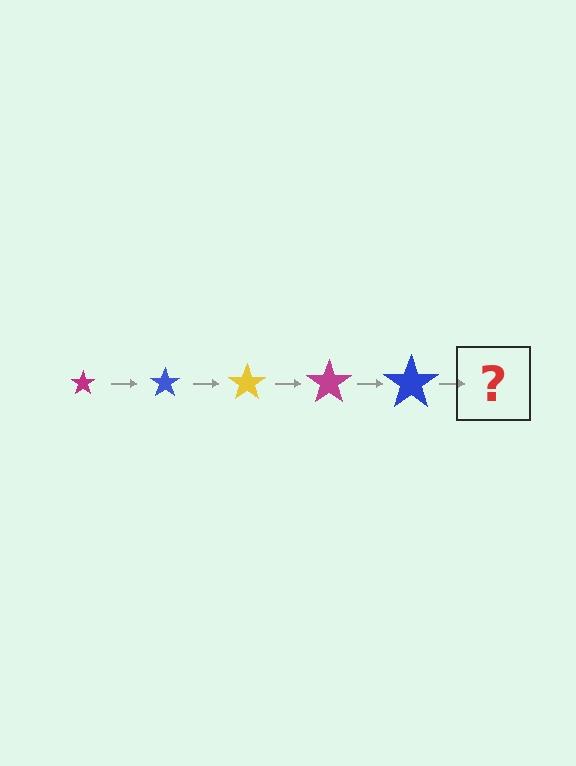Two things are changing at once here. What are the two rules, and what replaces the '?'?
The two rules are that the star grows larger each step and the color cycles through magenta, blue, and yellow. The '?' should be a yellow star, larger than the previous one.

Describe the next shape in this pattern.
It should be a yellow star, larger than the previous one.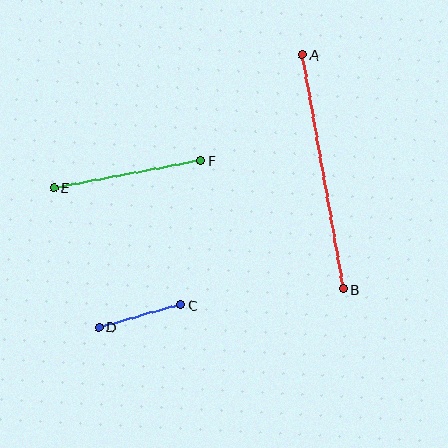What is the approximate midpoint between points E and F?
The midpoint is at approximately (127, 174) pixels.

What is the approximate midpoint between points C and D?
The midpoint is at approximately (140, 316) pixels.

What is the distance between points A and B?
The distance is approximately 238 pixels.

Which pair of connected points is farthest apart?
Points A and B are farthest apart.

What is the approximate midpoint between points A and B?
The midpoint is at approximately (323, 172) pixels.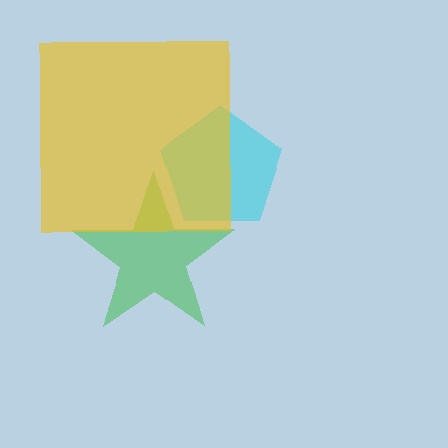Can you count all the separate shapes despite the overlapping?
Yes, there are 3 separate shapes.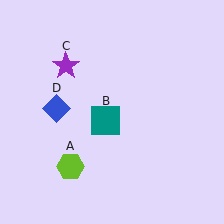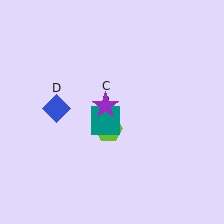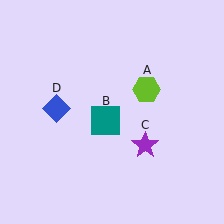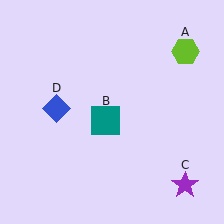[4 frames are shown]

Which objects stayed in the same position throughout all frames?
Teal square (object B) and blue diamond (object D) remained stationary.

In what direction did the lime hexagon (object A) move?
The lime hexagon (object A) moved up and to the right.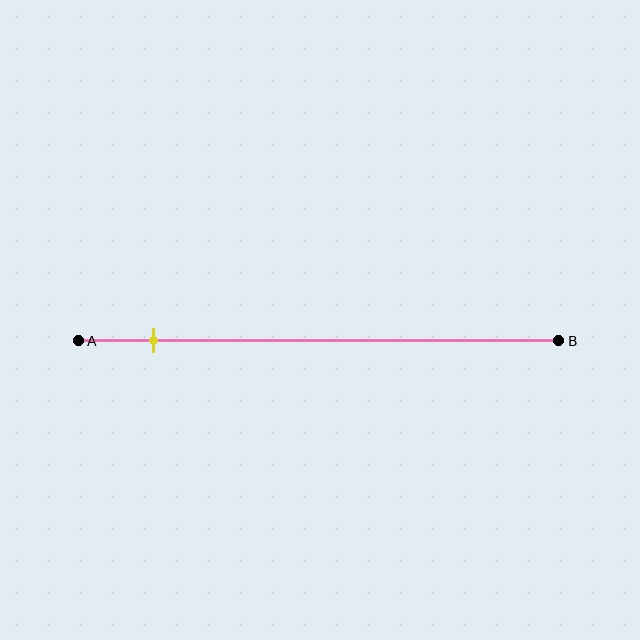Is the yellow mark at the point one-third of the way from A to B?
No, the mark is at about 15% from A, not at the 33% one-third point.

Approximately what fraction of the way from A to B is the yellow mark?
The yellow mark is approximately 15% of the way from A to B.